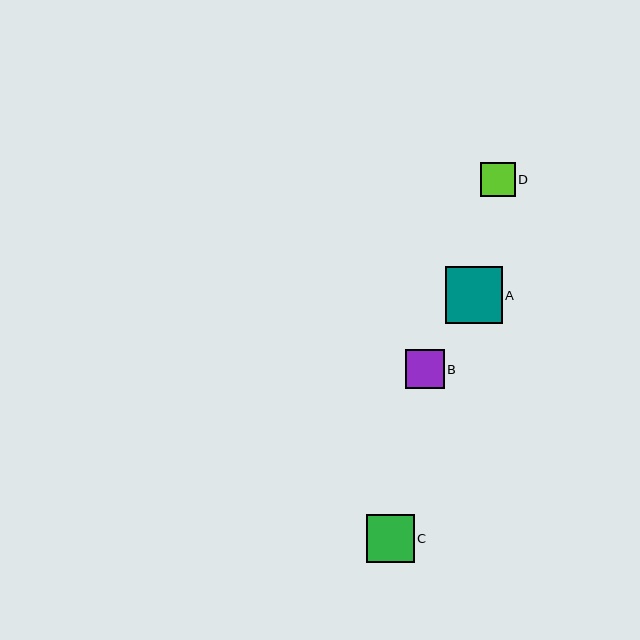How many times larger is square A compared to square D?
Square A is approximately 1.6 times the size of square D.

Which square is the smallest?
Square D is the smallest with a size of approximately 35 pixels.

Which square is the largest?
Square A is the largest with a size of approximately 57 pixels.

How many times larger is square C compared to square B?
Square C is approximately 1.2 times the size of square B.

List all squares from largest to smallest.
From largest to smallest: A, C, B, D.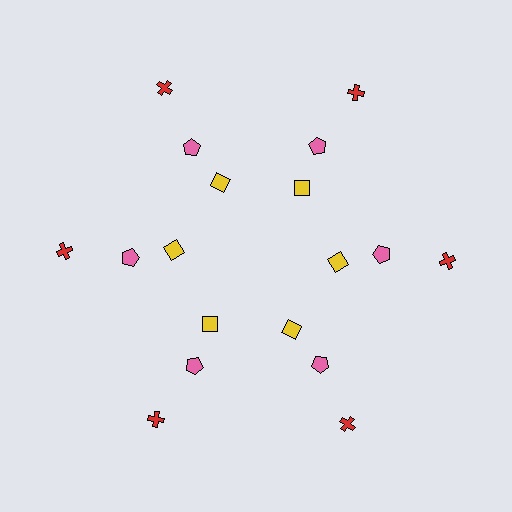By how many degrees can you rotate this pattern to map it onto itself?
The pattern maps onto itself every 60 degrees of rotation.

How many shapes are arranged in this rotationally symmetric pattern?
There are 18 shapes, arranged in 6 groups of 3.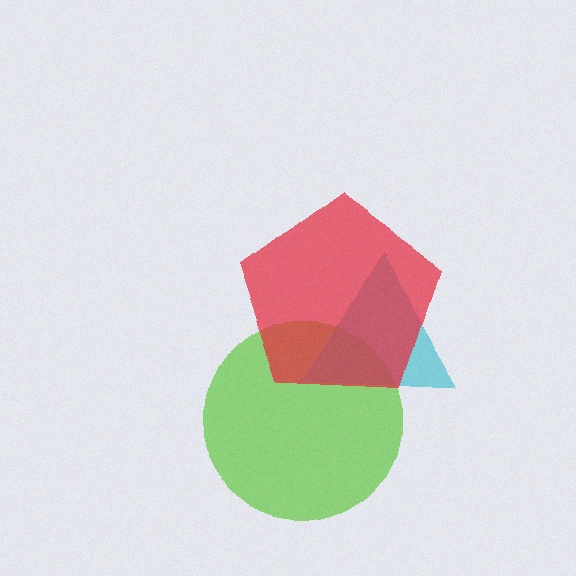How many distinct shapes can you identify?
There are 3 distinct shapes: a lime circle, a cyan triangle, a red pentagon.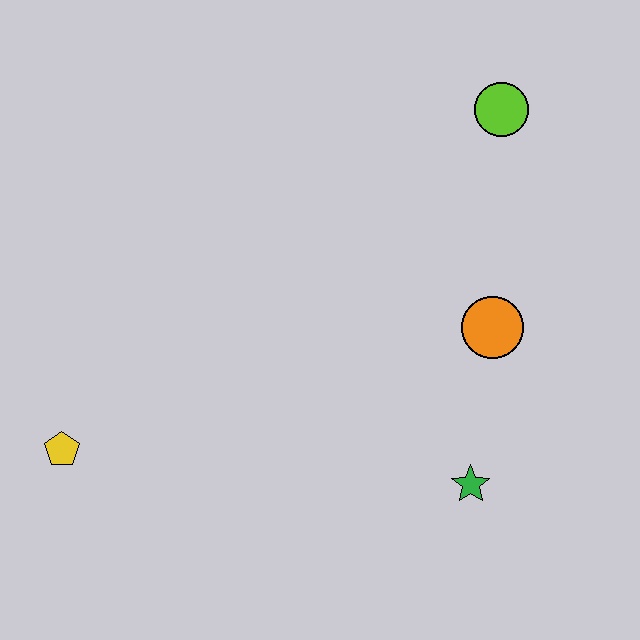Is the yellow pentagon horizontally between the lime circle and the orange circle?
No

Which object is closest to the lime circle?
The orange circle is closest to the lime circle.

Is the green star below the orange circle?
Yes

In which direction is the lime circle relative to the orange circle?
The lime circle is above the orange circle.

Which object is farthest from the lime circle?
The yellow pentagon is farthest from the lime circle.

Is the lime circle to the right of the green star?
Yes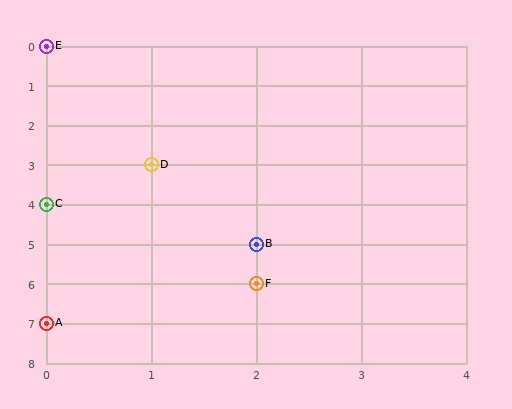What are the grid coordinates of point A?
Point A is at grid coordinates (0, 7).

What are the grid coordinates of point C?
Point C is at grid coordinates (0, 4).